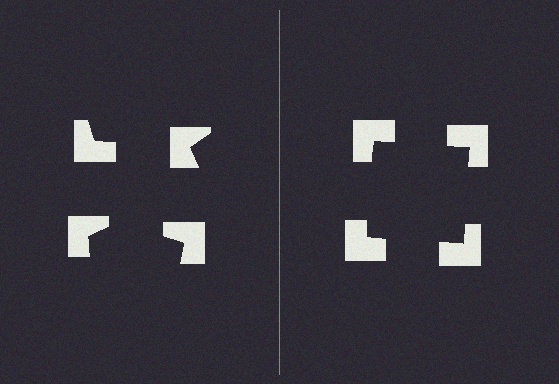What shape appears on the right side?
An illusory square.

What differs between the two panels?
The notched squares are positioned identically on both sides; only the wedge orientations differ. On the right they align to a square; on the left they are misaligned.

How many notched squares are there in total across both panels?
8 — 4 on each side.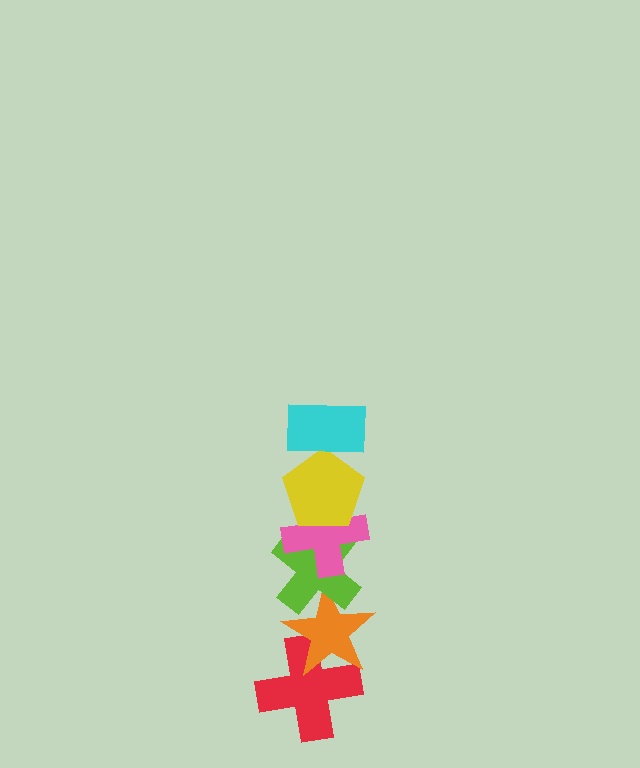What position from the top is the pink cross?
The pink cross is 3rd from the top.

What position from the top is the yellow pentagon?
The yellow pentagon is 2nd from the top.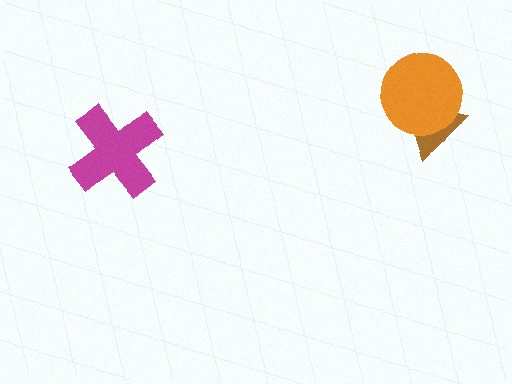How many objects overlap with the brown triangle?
1 object overlaps with the brown triangle.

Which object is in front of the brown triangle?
The orange circle is in front of the brown triangle.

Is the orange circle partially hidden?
No, no other shape covers it.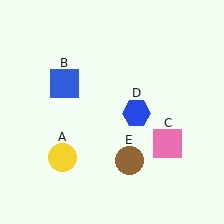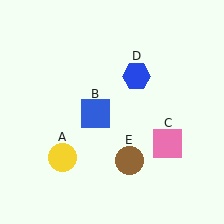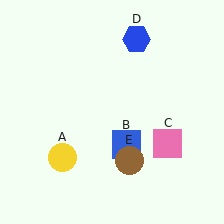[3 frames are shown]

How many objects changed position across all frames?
2 objects changed position: blue square (object B), blue hexagon (object D).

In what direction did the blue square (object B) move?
The blue square (object B) moved down and to the right.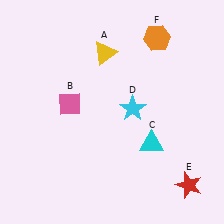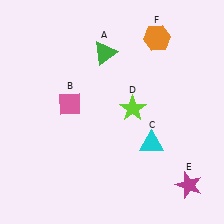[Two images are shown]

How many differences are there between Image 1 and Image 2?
There are 3 differences between the two images.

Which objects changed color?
A changed from yellow to green. D changed from cyan to lime. E changed from red to magenta.